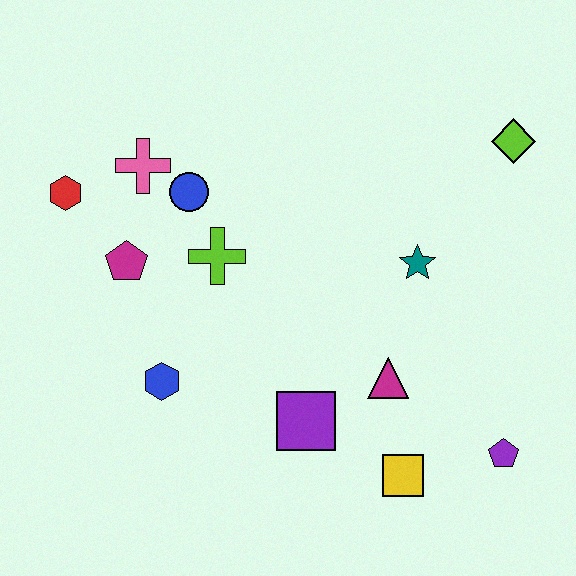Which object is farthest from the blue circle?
The purple pentagon is farthest from the blue circle.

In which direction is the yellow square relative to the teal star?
The yellow square is below the teal star.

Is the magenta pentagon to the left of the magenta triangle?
Yes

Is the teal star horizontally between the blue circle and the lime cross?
No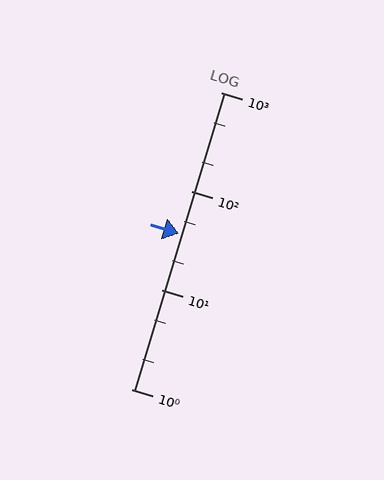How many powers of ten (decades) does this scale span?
The scale spans 3 decades, from 1 to 1000.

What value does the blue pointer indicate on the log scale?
The pointer indicates approximately 37.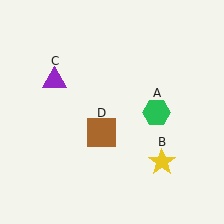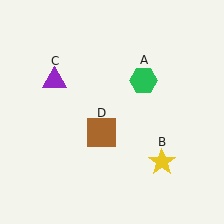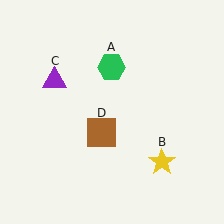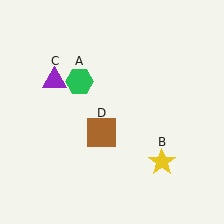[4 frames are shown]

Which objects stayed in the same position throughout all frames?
Yellow star (object B) and purple triangle (object C) and brown square (object D) remained stationary.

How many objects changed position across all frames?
1 object changed position: green hexagon (object A).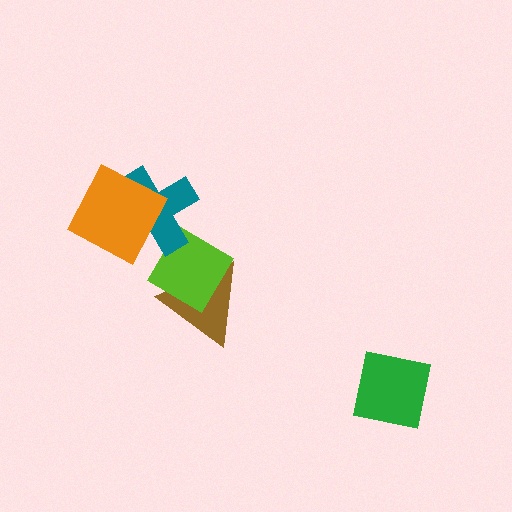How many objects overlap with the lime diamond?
1 object overlaps with the lime diamond.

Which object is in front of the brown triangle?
The lime diamond is in front of the brown triangle.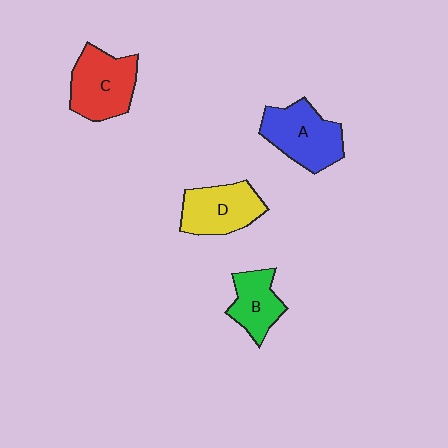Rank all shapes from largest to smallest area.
From largest to smallest: A (blue), C (red), D (yellow), B (green).